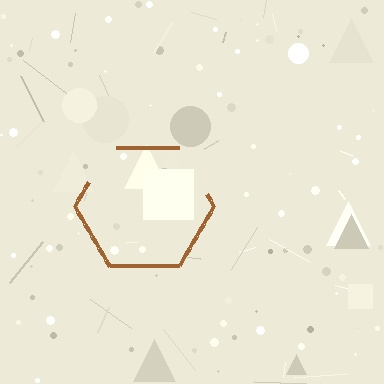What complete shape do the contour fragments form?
The contour fragments form a hexagon.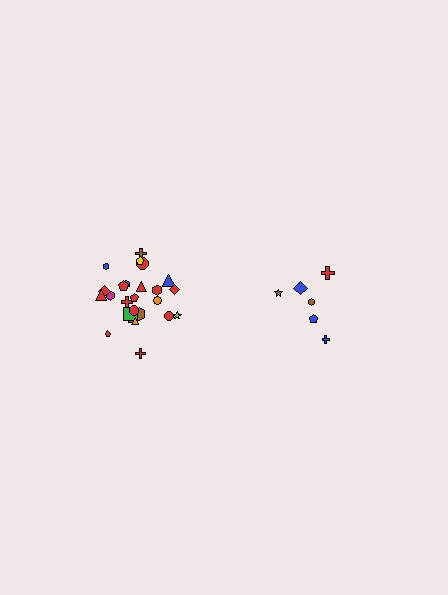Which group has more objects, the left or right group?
The left group.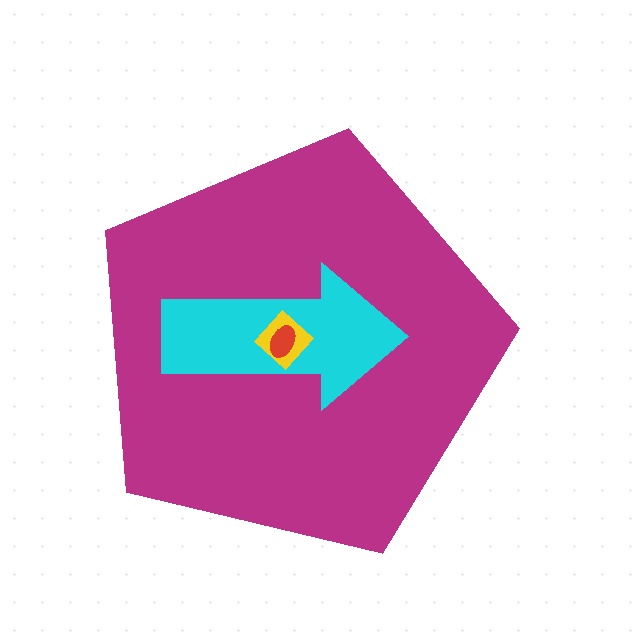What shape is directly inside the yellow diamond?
The red ellipse.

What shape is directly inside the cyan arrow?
The yellow diamond.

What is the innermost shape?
The red ellipse.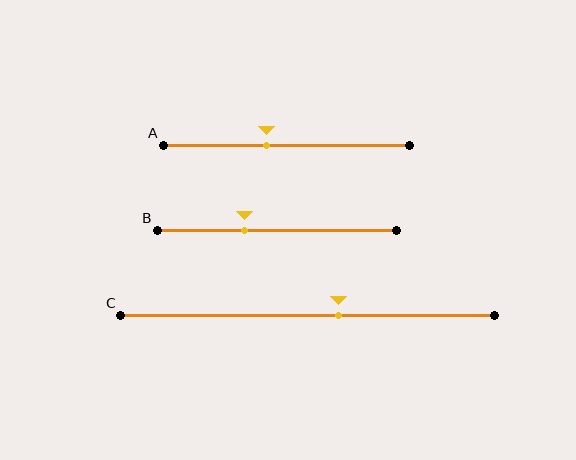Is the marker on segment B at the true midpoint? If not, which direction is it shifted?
No, the marker on segment B is shifted to the left by about 13% of the segment length.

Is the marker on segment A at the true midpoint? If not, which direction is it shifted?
No, the marker on segment A is shifted to the left by about 8% of the segment length.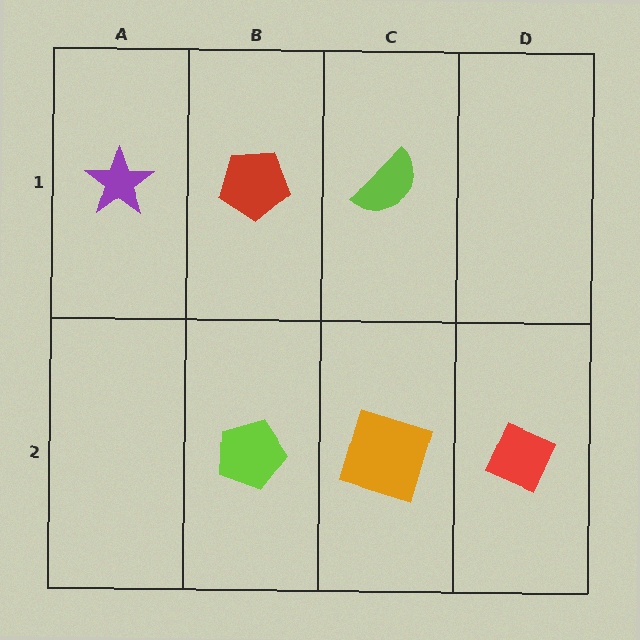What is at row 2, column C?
An orange square.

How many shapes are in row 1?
3 shapes.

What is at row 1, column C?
A lime semicircle.